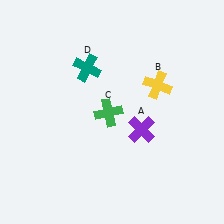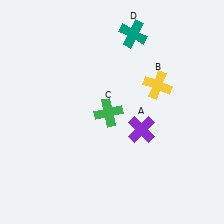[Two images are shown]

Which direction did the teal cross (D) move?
The teal cross (D) moved right.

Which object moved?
The teal cross (D) moved right.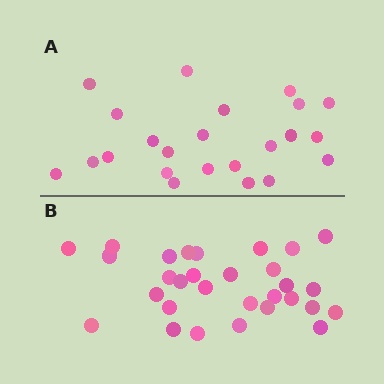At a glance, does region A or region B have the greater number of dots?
Region B (the bottom region) has more dots.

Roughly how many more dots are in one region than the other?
Region B has roughly 8 or so more dots than region A.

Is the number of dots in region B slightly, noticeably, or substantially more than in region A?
Region B has noticeably more, but not dramatically so. The ratio is roughly 1.3 to 1.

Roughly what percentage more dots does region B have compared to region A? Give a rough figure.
About 30% more.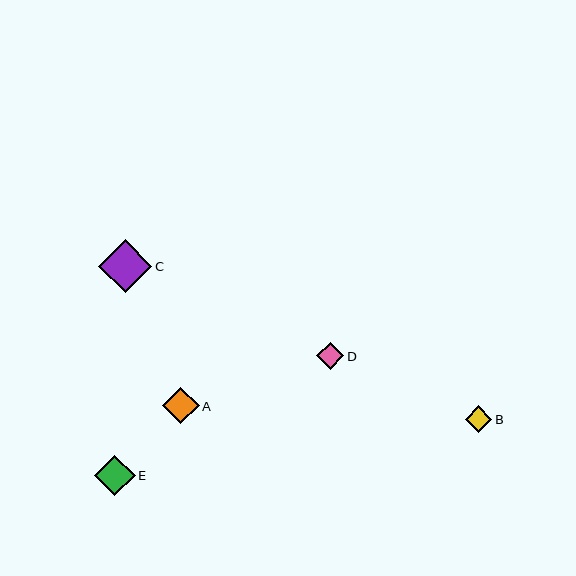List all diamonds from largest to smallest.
From largest to smallest: C, E, A, D, B.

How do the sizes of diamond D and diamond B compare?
Diamond D and diamond B are approximately the same size.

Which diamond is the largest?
Diamond C is the largest with a size of approximately 53 pixels.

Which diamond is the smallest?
Diamond B is the smallest with a size of approximately 27 pixels.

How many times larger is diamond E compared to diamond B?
Diamond E is approximately 1.5 times the size of diamond B.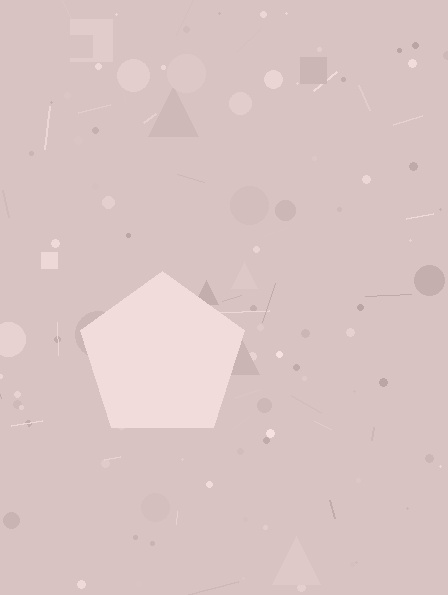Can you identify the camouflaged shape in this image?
The camouflaged shape is a pentagon.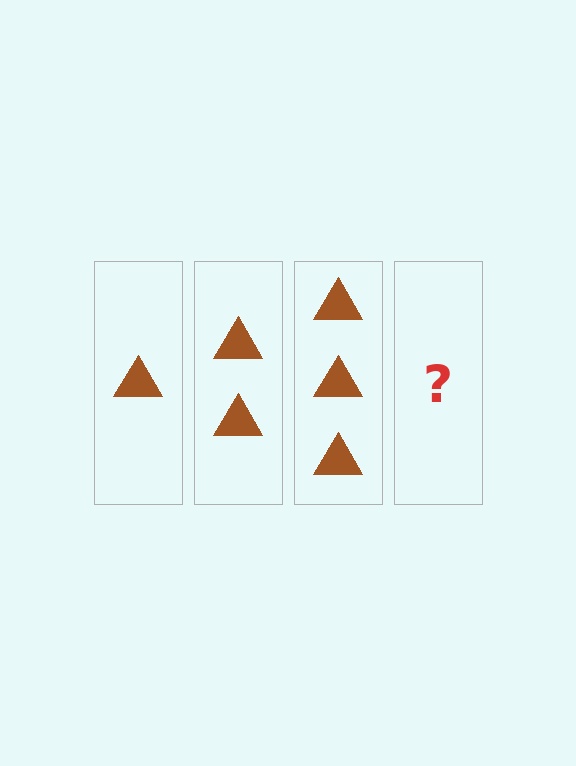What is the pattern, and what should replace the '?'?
The pattern is that each step adds one more triangle. The '?' should be 4 triangles.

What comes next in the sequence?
The next element should be 4 triangles.